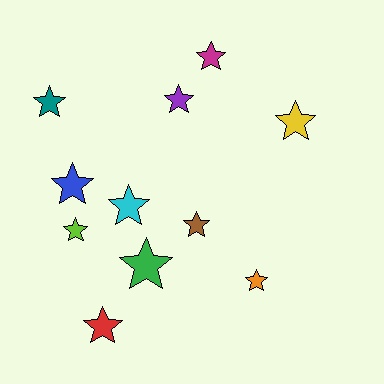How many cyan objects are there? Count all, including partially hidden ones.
There is 1 cyan object.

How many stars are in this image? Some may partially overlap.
There are 11 stars.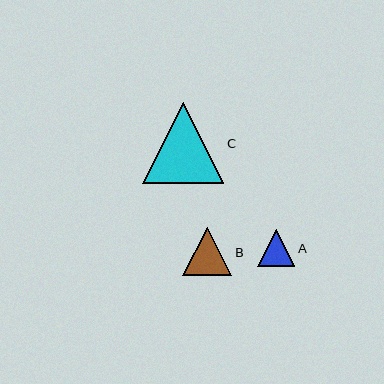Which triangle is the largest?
Triangle C is the largest with a size of approximately 81 pixels.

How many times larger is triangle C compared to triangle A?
Triangle C is approximately 2.2 times the size of triangle A.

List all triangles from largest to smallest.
From largest to smallest: C, B, A.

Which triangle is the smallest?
Triangle A is the smallest with a size of approximately 37 pixels.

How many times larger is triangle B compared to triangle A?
Triangle B is approximately 1.3 times the size of triangle A.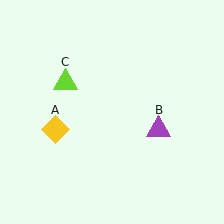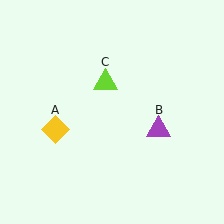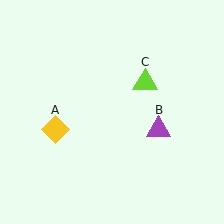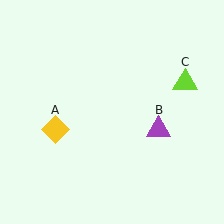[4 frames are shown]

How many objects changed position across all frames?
1 object changed position: lime triangle (object C).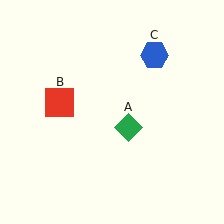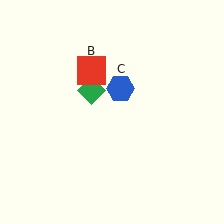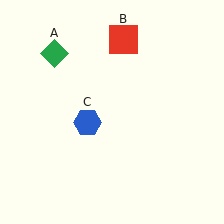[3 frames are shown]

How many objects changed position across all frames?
3 objects changed position: green diamond (object A), red square (object B), blue hexagon (object C).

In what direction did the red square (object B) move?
The red square (object B) moved up and to the right.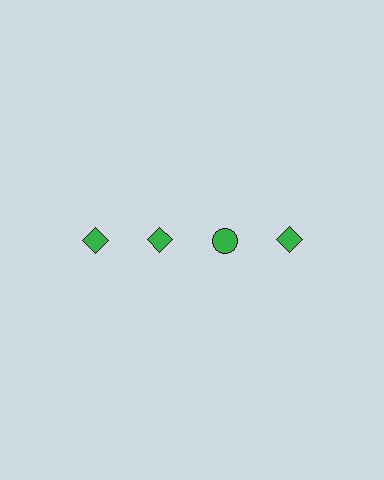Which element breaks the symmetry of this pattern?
The green circle in the top row, center column breaks the symmetry. All other shapes are green diamonds.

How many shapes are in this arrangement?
There are 4 shapes arranged in a grid pattern.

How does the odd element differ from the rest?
It has a different shape: circle instead of diamond.